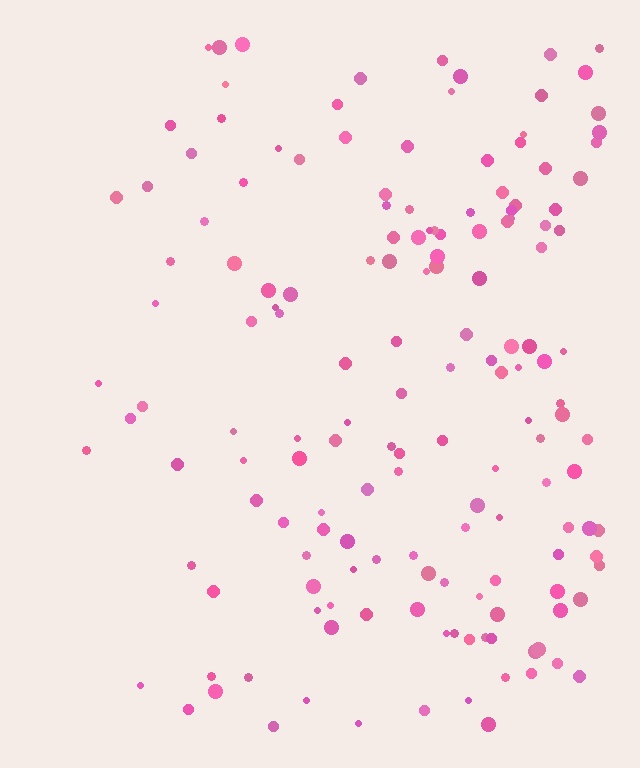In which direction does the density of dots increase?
From left to right, with the right side densest.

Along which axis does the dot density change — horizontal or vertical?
Horizontal.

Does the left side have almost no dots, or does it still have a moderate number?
Still a moderate number, just noticeably fewer than the right.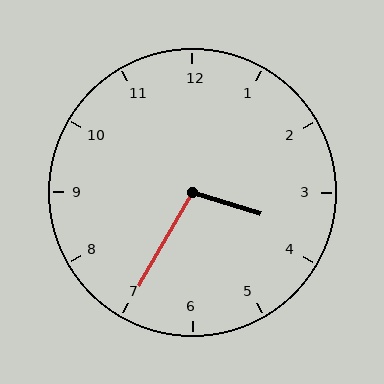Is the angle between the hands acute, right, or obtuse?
It is obtuse.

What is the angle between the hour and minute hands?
Approximately 102 degrees.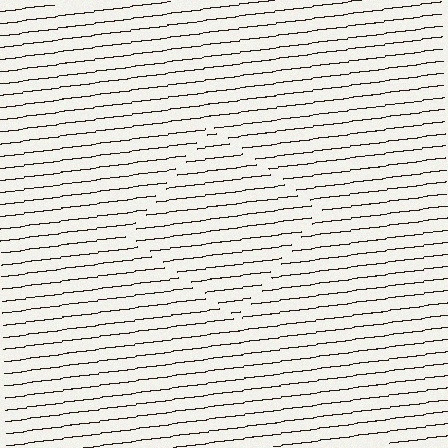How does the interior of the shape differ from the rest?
The interior of the shape contains the same grating, shifted by half a period — the contour is defined by the phase discontinuity where line-ends from the inner and outer gratings abut.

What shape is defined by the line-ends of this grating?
An illusory square. The interior of the shape contains the same grating, shifted by half a period — the contour is defined by the phase discontinuity where line-ends from the inner and outer gratings abut.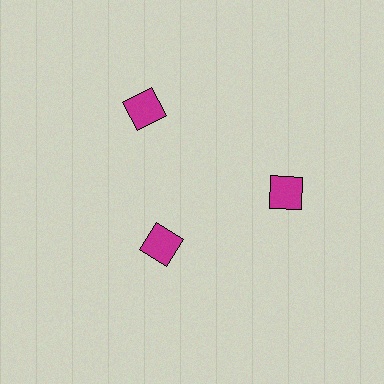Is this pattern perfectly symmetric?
No. The 3 magenta diamonds are arranged in a ring, but one element near the 7 o'clock position is pulled inward toward the center, breaking the 3-fold rotational symmetry.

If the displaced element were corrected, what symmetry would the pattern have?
It would have 3-fold rotational symmetry — the pattern would map onto itself every 120 degrees.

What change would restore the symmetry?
The symmetry would be restored by moving it outward, back onto the ring so that all 3 diamonds sit at equal angles and equal distance from the center.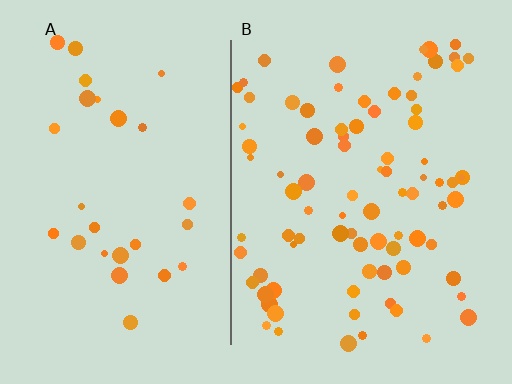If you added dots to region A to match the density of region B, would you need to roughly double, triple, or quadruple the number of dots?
Approximately triple.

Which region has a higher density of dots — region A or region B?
B (the right).